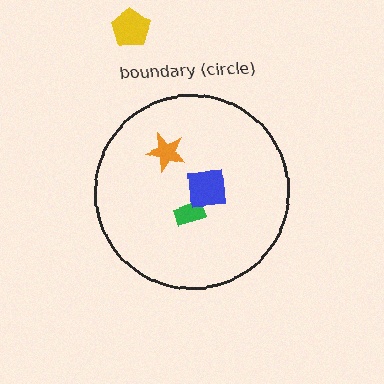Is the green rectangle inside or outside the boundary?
Inside.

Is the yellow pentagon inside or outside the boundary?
Outside.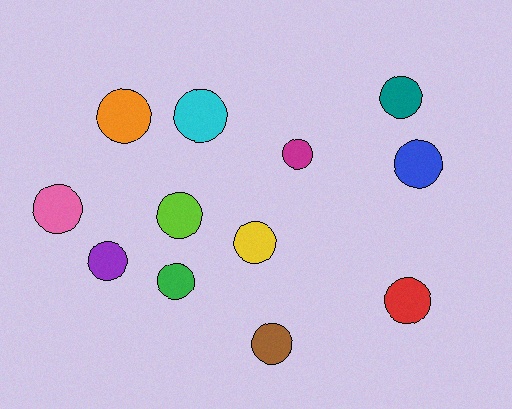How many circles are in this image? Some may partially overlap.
There are 12 circles.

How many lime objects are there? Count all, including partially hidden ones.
There is 1 lime object.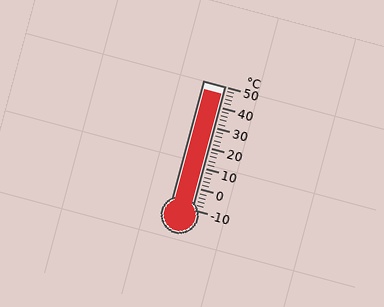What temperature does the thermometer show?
The thermometer shows approximately 46°C.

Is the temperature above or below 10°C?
The temperature is above 10°C.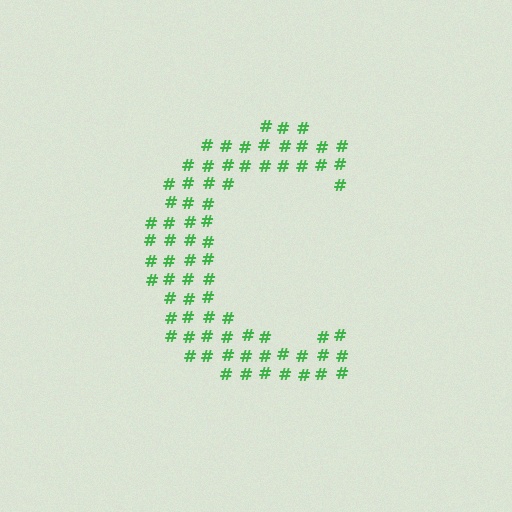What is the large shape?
The large shape is the letter C.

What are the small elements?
The small elements are hash symbols.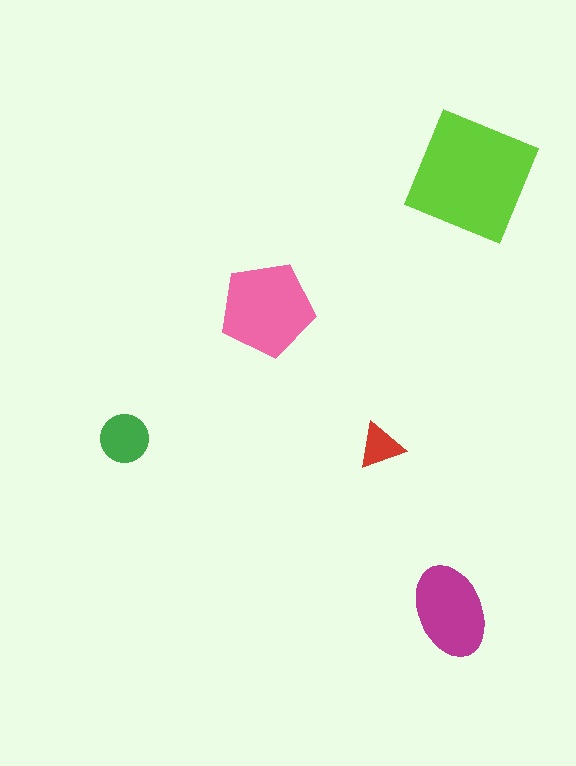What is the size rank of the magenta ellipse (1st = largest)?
3rd.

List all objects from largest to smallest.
The lime square, the pink pentagon, the magenta ellipse, the green circle, the red triangle.